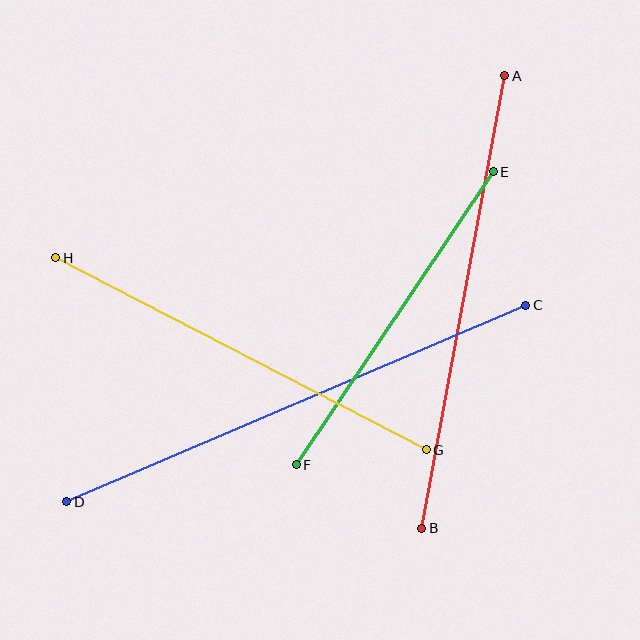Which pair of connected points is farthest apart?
Points C and D are farthest apart.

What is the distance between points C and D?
The distance is approximately 499 pixels.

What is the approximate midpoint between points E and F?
The midpoint is at approximately (395, 318) pixels.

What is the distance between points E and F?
The distance is approximately 353 pixels.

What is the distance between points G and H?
The distance is approximately 417 pixels.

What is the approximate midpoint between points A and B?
The midpoint is at approximately (463, 302) pixels.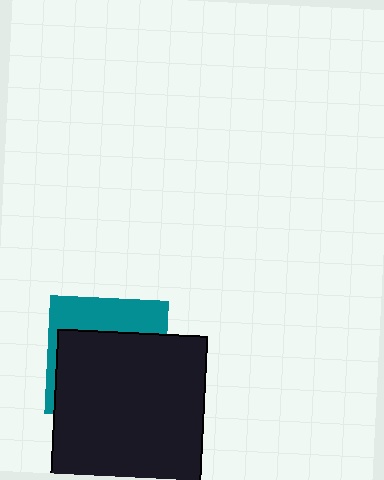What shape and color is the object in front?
The object in front is a black square.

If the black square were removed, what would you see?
You would see the complete teal square.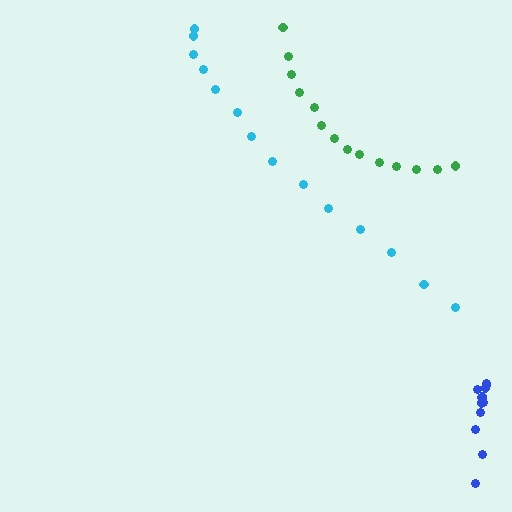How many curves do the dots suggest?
There are 3 distinct paths.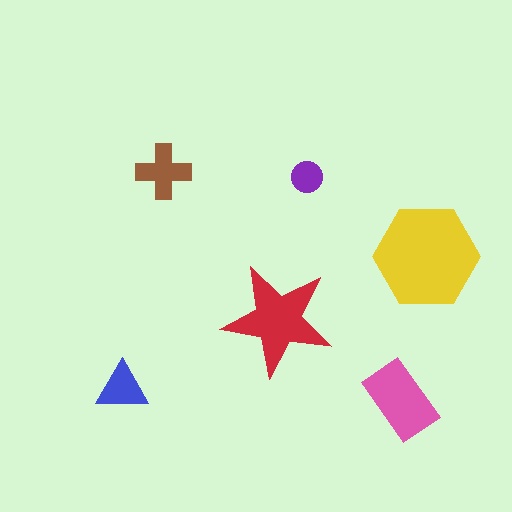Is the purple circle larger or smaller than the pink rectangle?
Smaller.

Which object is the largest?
The yellow hexagon.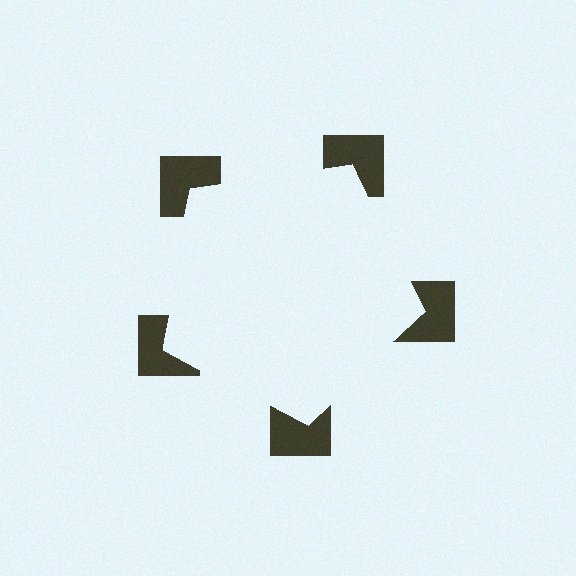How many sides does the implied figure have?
5 sides.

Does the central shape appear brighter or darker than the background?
It typically appears slightly brighter than the background, even though no actual brightness change is drawn.